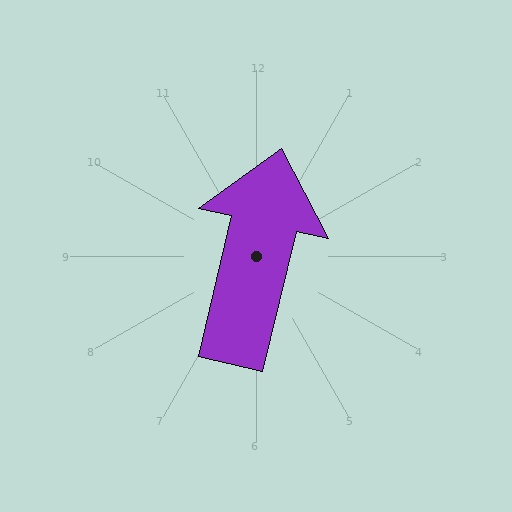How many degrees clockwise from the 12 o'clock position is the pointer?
Approximately 13 degrees.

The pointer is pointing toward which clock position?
Roughly 12 o'clock.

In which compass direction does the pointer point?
North.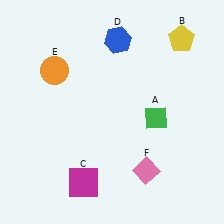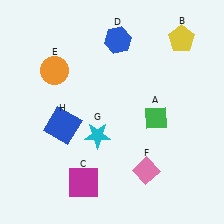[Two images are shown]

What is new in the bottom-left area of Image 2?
A cyan star (G) was added in the bottom-left area of Image 2.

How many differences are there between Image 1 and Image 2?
There are 2 differences between the two images.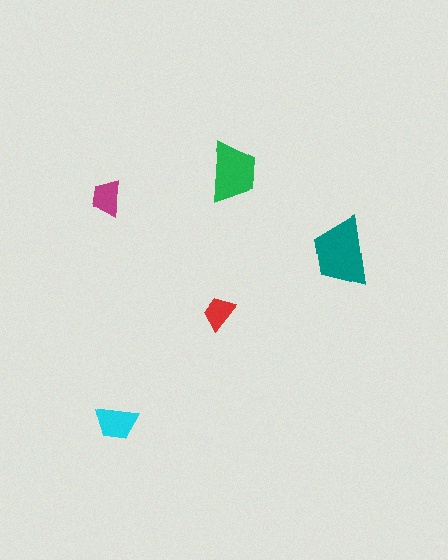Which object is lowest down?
The cyan trapezoid is bottommost.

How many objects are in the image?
There are 5 objects in the image.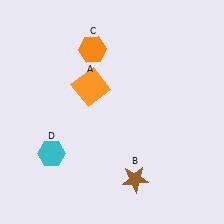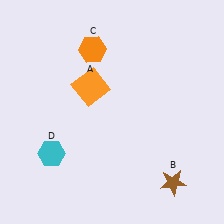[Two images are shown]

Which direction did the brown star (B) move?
The brown star (B) moved right.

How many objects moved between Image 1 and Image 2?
1 object moved between the two images.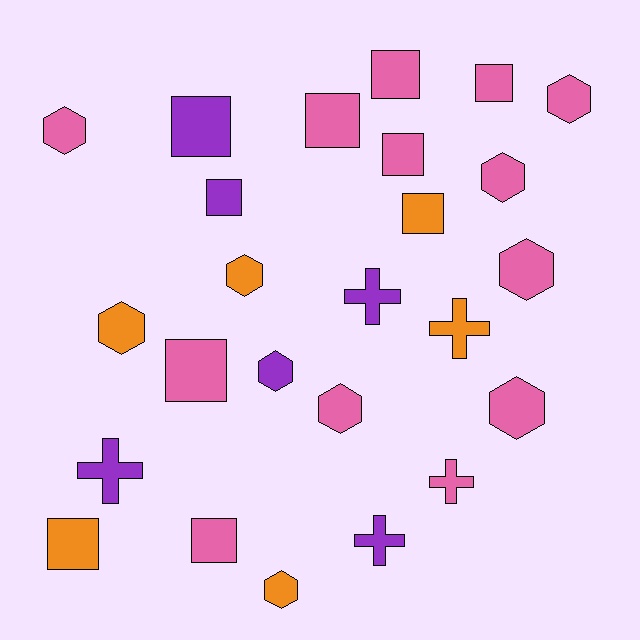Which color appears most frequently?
Pink, with 13 objects.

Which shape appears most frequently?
Hexagon, with 10 objects.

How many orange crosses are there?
There is 1 orange cross.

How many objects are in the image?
There are 25 objects.